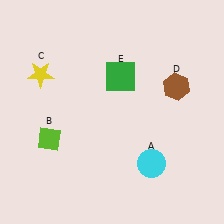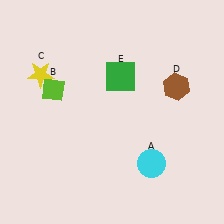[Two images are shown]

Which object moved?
The lime diamond (B) moved up.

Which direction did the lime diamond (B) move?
The lime diamond (B) moved up.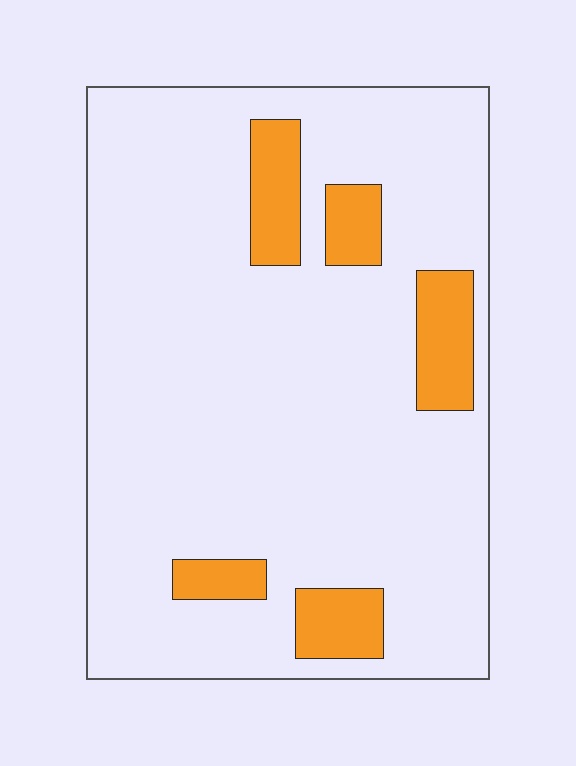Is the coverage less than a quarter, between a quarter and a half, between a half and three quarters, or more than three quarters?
Less than a quarter.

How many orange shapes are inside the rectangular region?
5.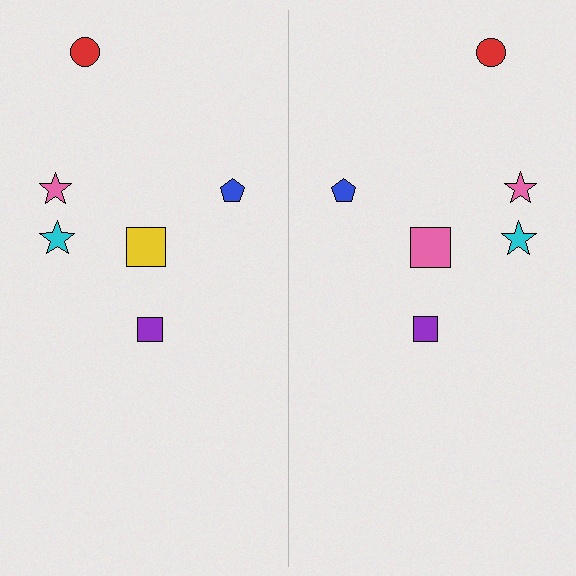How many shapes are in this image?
There are 12 shapes in this image.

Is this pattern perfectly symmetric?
No, the pattern is not perfectly symmetric. The pink square on the right side breaks the symmetry — its mirror counterpart is yellow.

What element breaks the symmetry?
The pink square on the right side breaks the symmetry — its mirror counterpart is yellow.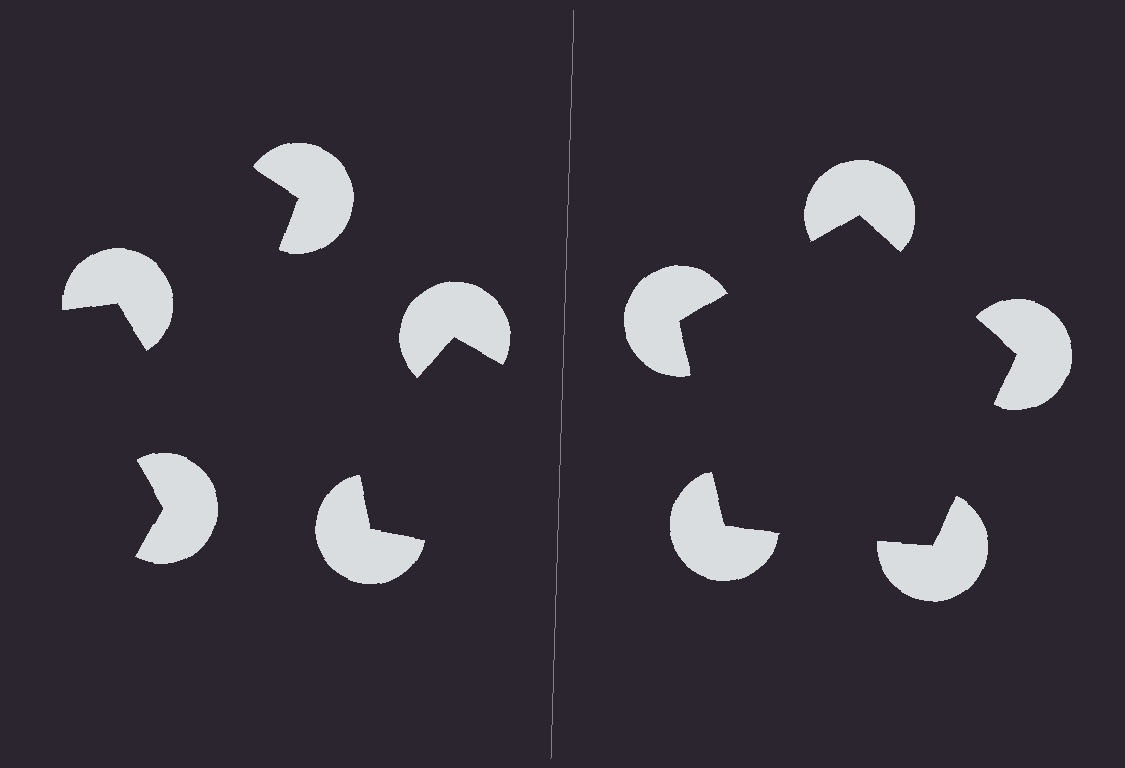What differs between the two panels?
The pac-man discs are positioned identically on both sides; only the wedge orientations differ. On the right they align to a pentagon; on the left they are misaligned.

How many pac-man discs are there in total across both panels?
10 — 5 on each side.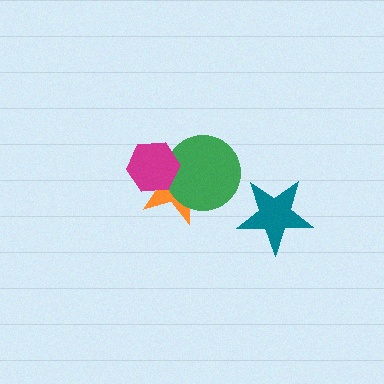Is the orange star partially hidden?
Yes, it is partially covered by another shape.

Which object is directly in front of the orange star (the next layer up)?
The green circle is directly in front of the orange star.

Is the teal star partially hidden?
No, no other shape covers it.